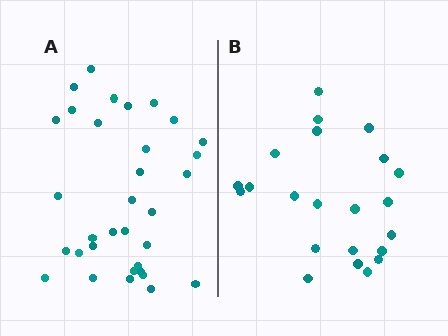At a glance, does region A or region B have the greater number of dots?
Region A (the left region) has more dots.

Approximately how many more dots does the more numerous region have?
Region A has roughly 12 or so more dots than region B.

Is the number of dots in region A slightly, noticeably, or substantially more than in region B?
Region A has substantially more. The ratio is roughly 1.5 to 1.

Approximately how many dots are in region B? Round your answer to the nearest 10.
About 20 dots. (The exact count is 22, which rounds to 20.)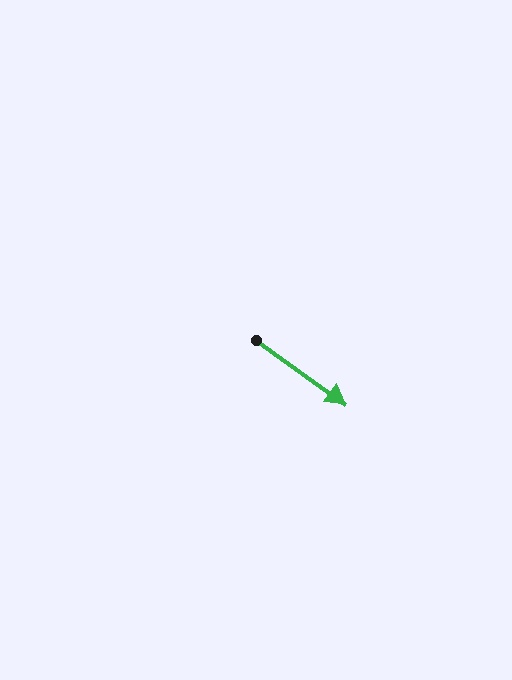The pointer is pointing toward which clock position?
Roughly 4 o'clock.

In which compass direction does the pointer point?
Southeast.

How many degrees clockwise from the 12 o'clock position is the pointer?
Approximately 126 degrees.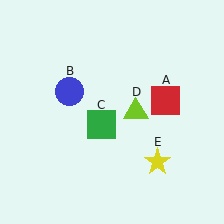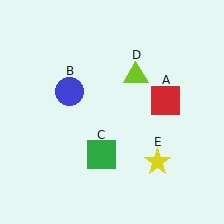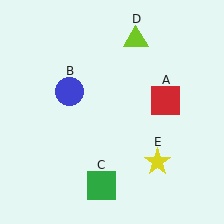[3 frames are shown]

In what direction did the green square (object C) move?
The green square (object C) moved down.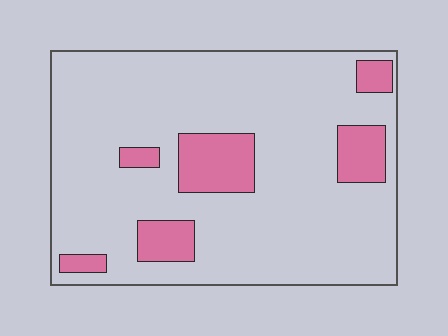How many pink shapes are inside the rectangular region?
6.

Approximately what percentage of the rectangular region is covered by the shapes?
Approximately 15%.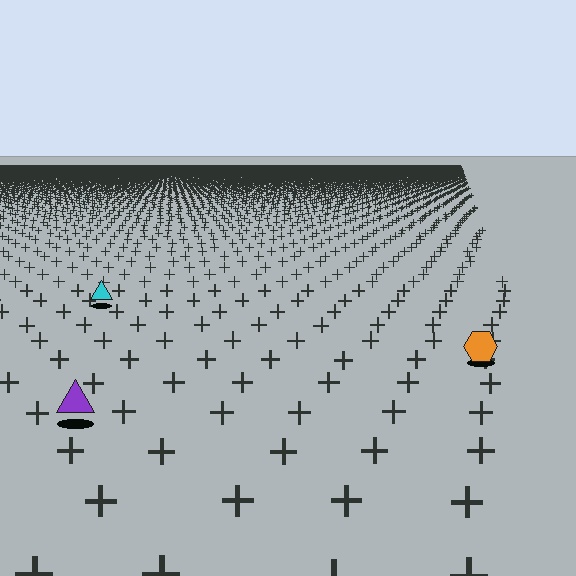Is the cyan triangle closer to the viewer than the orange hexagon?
No. The orange hexagon is closer — you can tell from the texture gradient: the ground texture is coarser near it.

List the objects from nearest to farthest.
From nearest to farthest: the purple triangle, the orange hexagon, the cyan triangle.